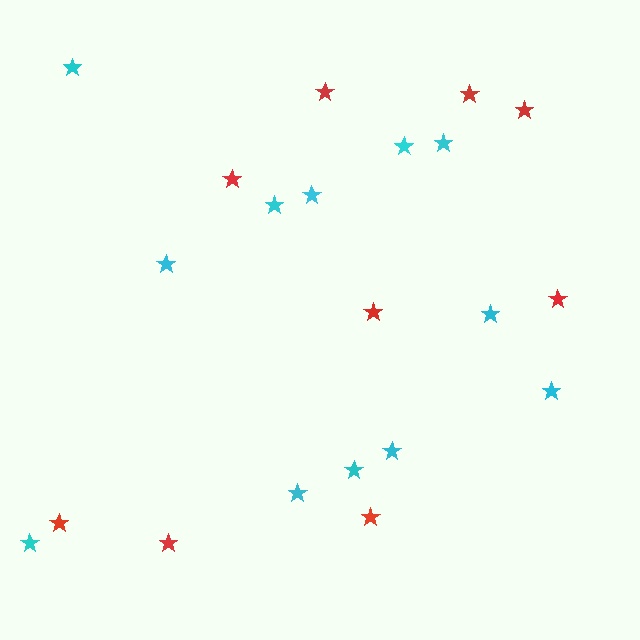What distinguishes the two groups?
There are 2 groups: one group of red stars (9) and one group of cyan stars (12).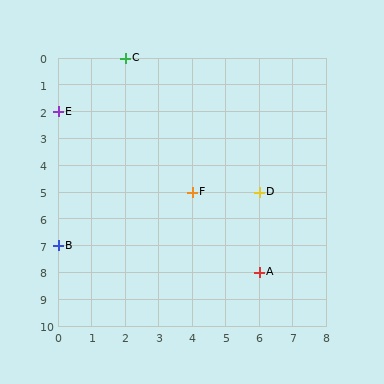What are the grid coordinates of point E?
Point E is at grid coordinates (0, 2).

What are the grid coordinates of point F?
Point F is at grid coordinates (4, 5).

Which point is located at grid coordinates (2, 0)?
Point C is at (2, 0).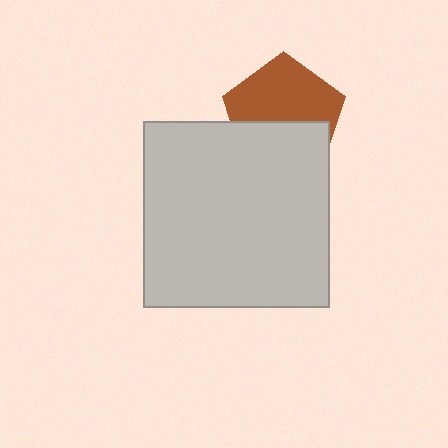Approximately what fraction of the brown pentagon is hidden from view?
Roughly 43% of the brown pentagon is hidden behind the light gray square.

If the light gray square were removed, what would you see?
You would see the complete brown pentagon.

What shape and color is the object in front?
The object in front is a light gray square.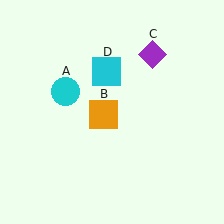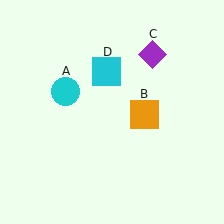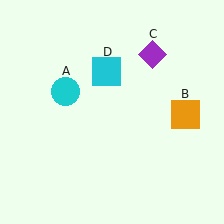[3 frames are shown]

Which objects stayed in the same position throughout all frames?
Cyan circle (object A) and purple diamond (object C) and cyan square (object D) remained stationary.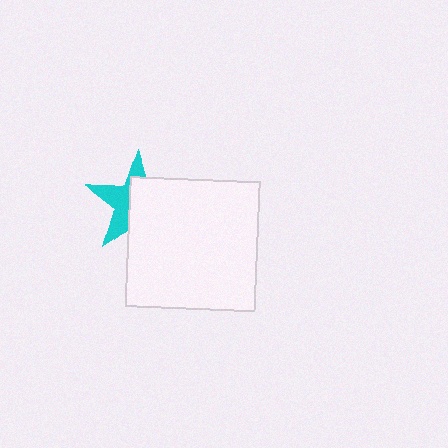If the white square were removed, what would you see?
You would see the complete cyan star.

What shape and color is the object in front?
The object in front is a white square.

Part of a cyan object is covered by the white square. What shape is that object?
It is a star.